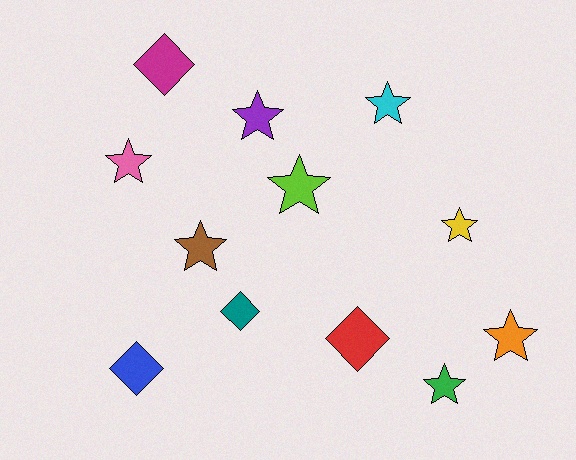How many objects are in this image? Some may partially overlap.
There are 12 objects.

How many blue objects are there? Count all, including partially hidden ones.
There is 1 blue object.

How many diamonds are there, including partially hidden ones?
There are 4 diamonds.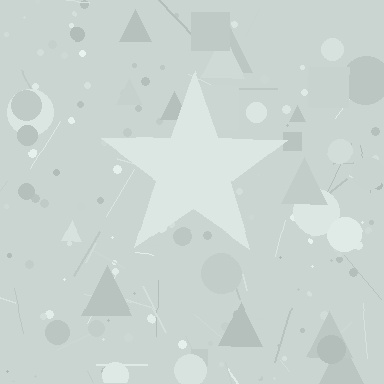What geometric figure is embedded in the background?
A star is embedded in the background.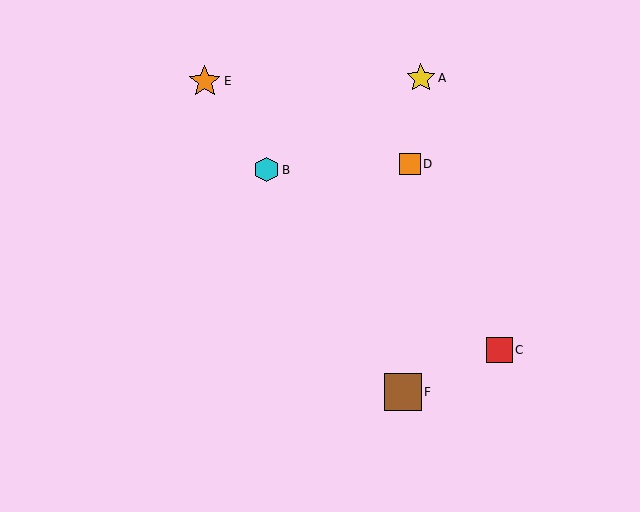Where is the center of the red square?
The center of the red square is at (499, 350).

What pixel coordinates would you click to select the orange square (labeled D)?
Click at (410, 164) to select the orange square D.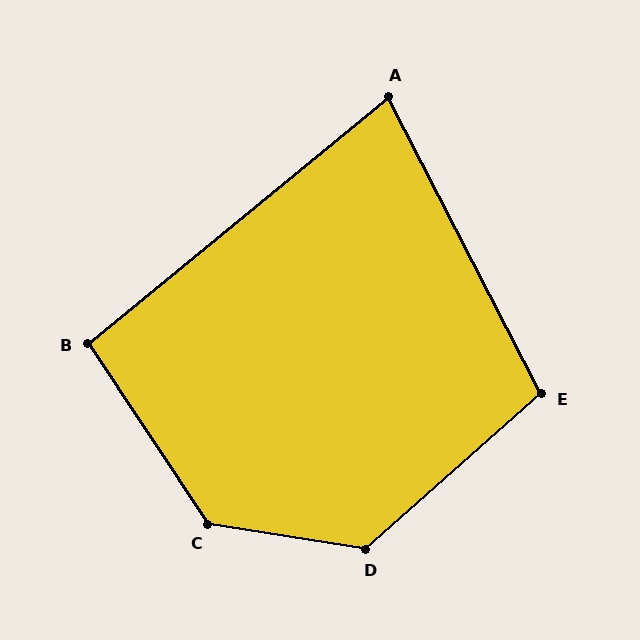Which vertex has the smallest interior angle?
A, at approximately 78 degrees.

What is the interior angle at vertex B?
Approximately 96 degrees (obtuse).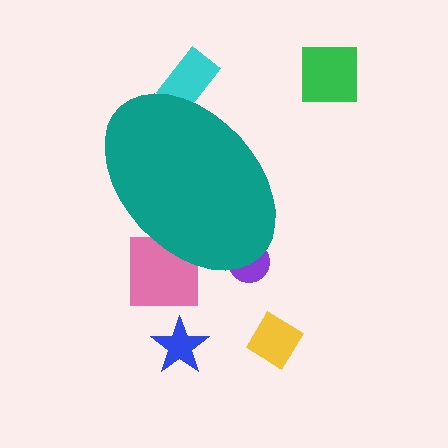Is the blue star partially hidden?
No, the blue star is fully visible.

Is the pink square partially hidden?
Yes, the pink square is partially hidden behind the teal ellipse.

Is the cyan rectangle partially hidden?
Yes, the cyan rectangle is partially hidden behind the teal ellipse.